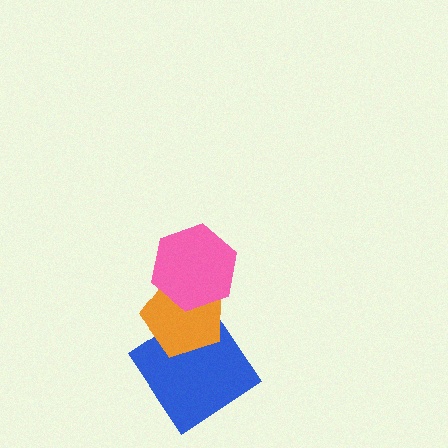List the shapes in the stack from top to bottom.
From top to bottom: the pink hexagon, the orange pentagon, the blue diamond.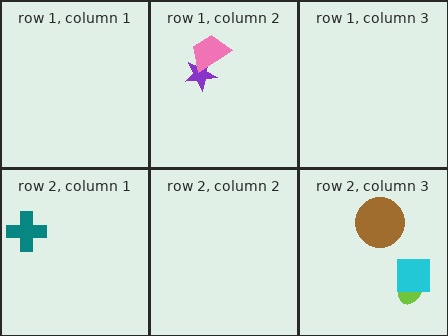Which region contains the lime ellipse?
The row 2, column 3 region.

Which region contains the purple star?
The row 1, column 2 region.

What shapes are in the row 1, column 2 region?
The purple star, the pink trapezoid.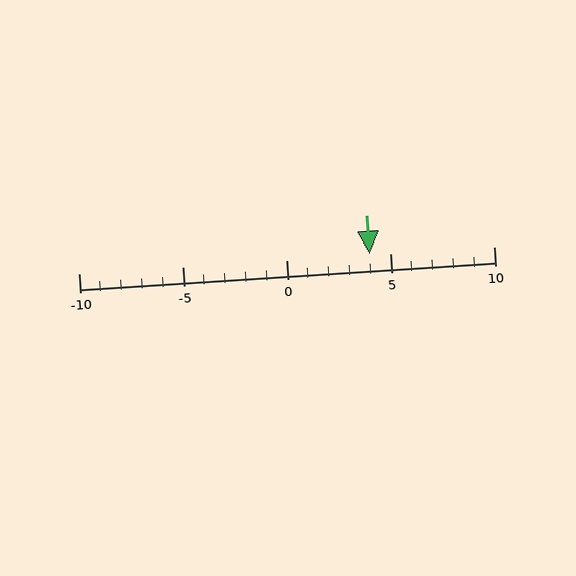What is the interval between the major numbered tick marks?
The major tick marks are spaced 5 units apart.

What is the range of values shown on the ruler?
The ruler shows values from -10 to 10.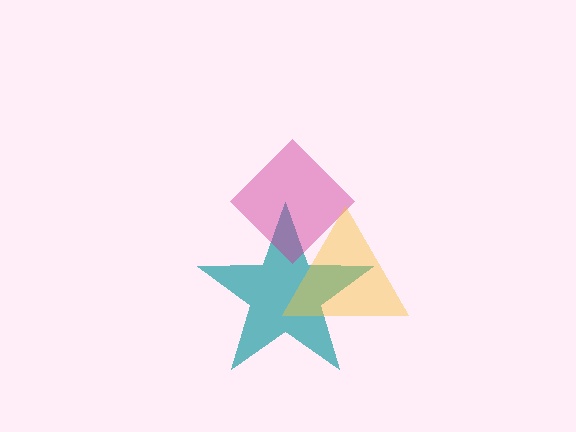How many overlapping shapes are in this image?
There are 3 overlapping shapes in the image.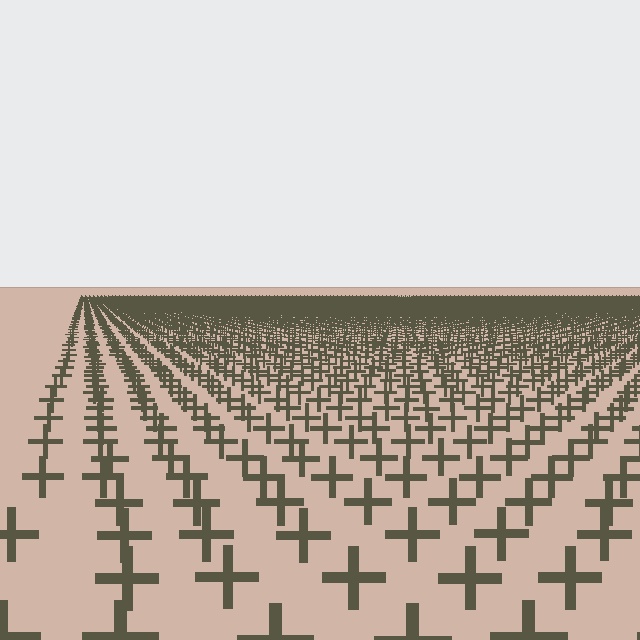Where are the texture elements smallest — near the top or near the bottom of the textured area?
Near the top.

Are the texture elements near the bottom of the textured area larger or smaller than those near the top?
Larger. Near the bottom, elements are closer to the viewer and appear at a bigger on-screen size.